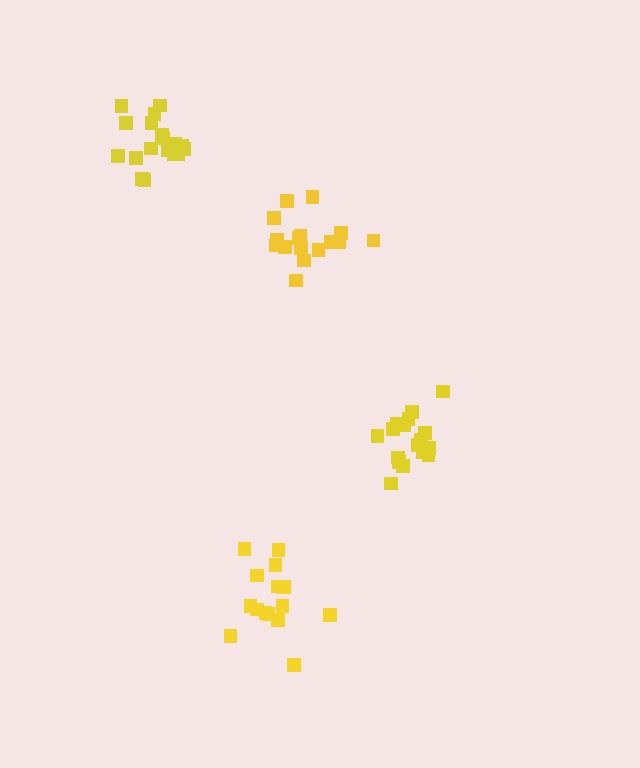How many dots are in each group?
Group 1: 16 dots, Group 2: 15 dots, Group 3: 18 dots, Group 4: 18 dots (67 total).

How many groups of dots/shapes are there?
There are 4 groups.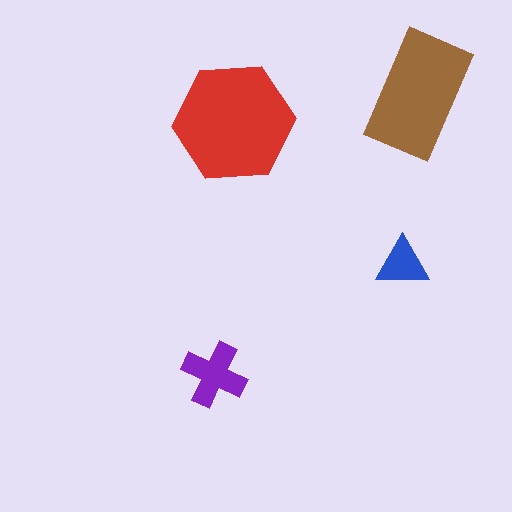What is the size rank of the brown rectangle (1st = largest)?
2nd.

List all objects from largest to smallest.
The red hexagon, the brown rectangle, the purple cross, the blue triangle.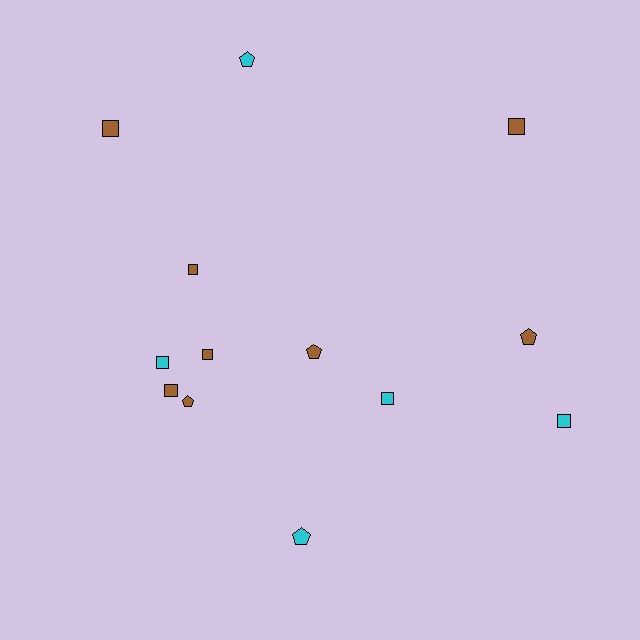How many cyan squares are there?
There are 3 cyan squares.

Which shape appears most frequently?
Square, with 8 objects.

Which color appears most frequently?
Brown, with 8 objects.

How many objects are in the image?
There are 13 objects.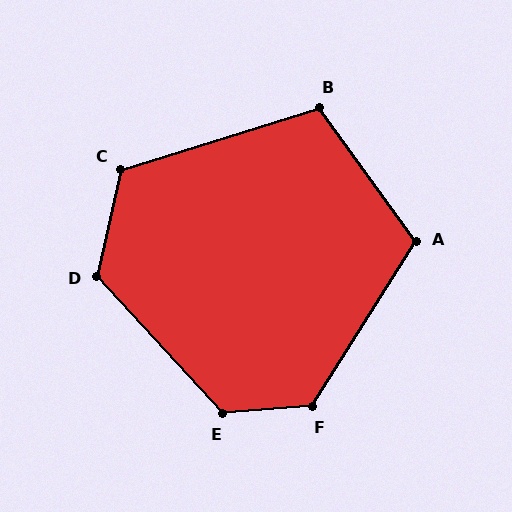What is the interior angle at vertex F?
Approximately 126 degrees (obtuse).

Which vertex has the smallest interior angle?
B, at approximately 109 degrees.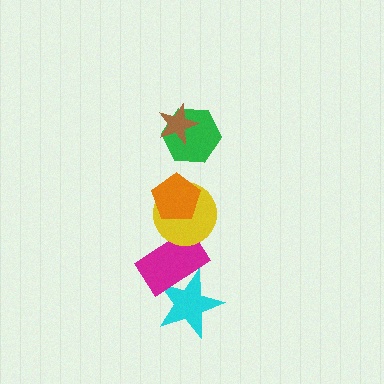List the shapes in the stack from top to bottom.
From top to bottom: the brown star, the green hexagon, the orange pentagon, the yellow circle, the magenta rectangle, the cyan star.